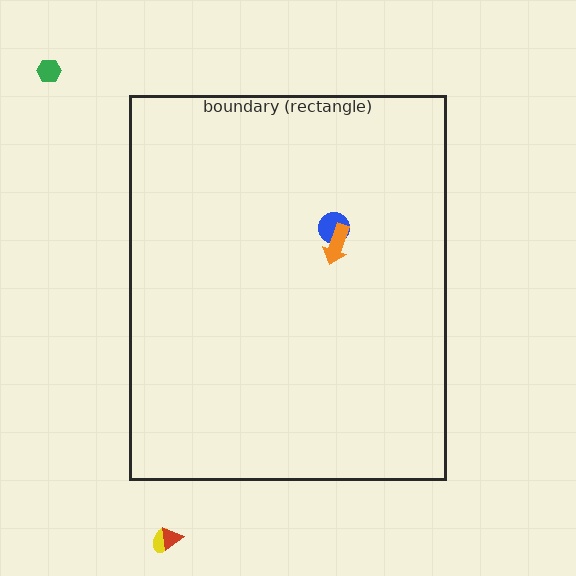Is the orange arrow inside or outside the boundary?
Inside.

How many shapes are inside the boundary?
2 inside, 3 outside.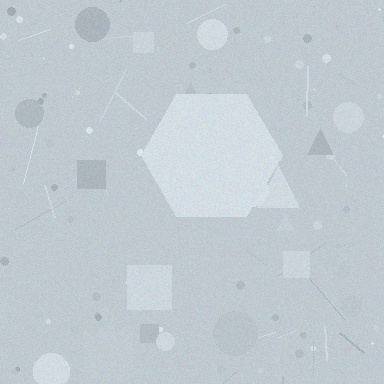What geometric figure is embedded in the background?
A hexagon is embedded in the background.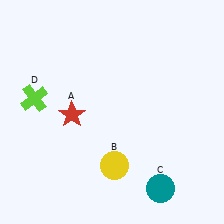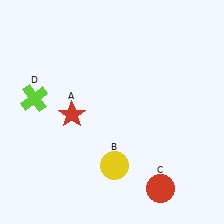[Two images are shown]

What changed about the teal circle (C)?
In Image 1, C is teal. In Image 2, it changed to red.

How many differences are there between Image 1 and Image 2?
There is 1 difference between the two images.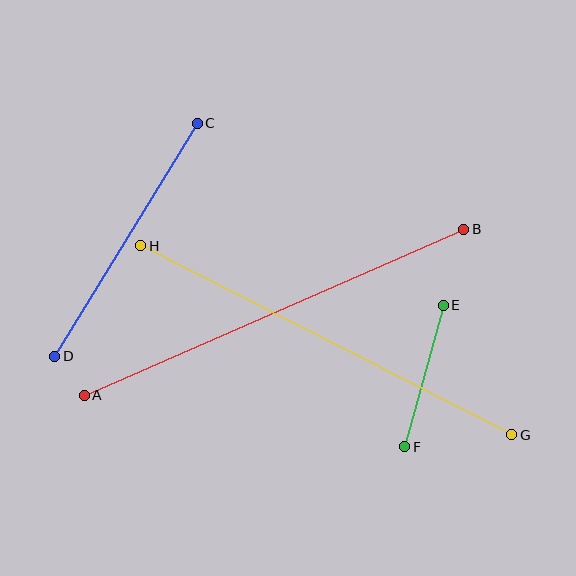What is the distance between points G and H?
The distance is approximately 416 pixels.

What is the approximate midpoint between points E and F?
The midpoint is at approximately (424, 376) pixels.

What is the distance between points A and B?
The distance is approximately 414 pixels.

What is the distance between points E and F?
The distance is approximately 147 pixels.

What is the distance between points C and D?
The distance is approximately 273 pixels.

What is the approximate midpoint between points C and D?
The midpoint is at approximately (126, 240) pixels.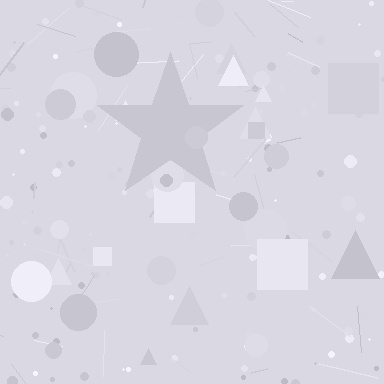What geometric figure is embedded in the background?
A star is embedded in the background.